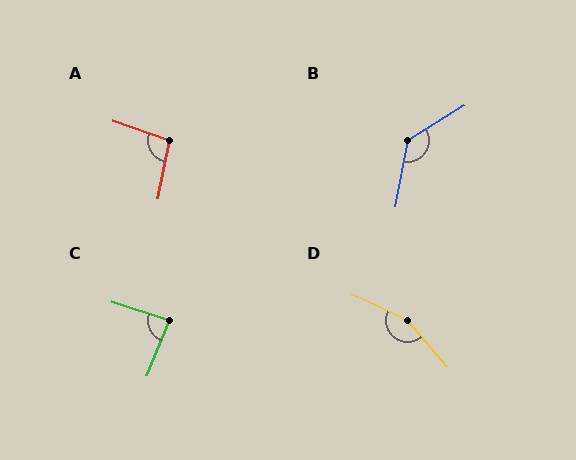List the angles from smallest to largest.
C (86°), A (99°), B (132°), D (155°).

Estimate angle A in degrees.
Approximately 99 degrees.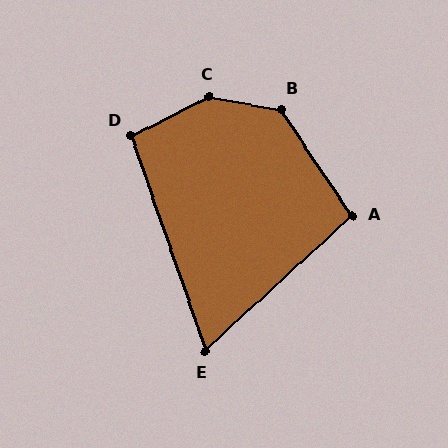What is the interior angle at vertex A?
Approximately 99 degrees (obtuse).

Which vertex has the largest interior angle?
C, at approximately 143 degrees.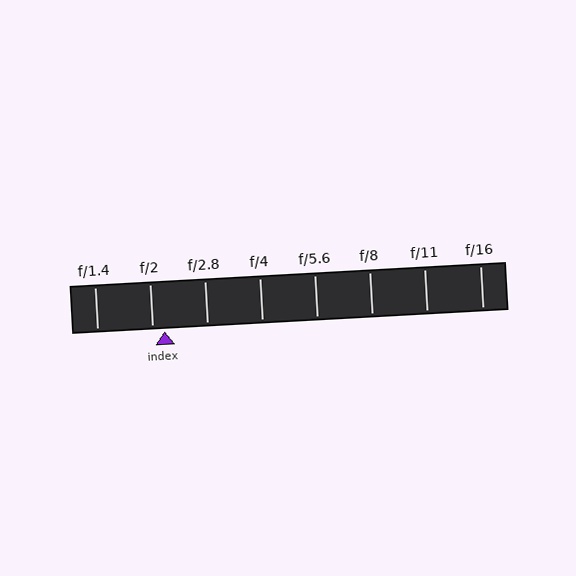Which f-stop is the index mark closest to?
The index mark is closest to f/2.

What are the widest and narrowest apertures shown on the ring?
The widest aperture shown is f/1.4 and the narrowest is f/16.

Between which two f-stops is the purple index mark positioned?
The index mark is between f/2 and f/2.8.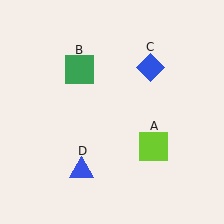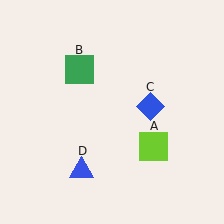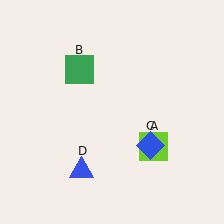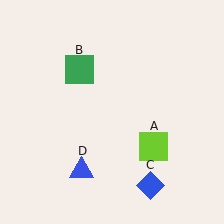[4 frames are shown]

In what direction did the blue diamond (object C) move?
The blue diamond (object C) moved down.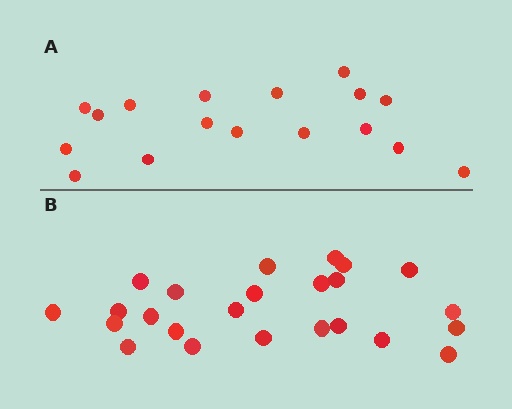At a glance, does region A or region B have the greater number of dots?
Region B (the bottom region) has more dots.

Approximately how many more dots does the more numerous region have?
Region B has roughly 8 or so more dots than region A.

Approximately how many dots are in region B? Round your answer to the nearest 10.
About 20 dots. (The exact count is 24, which rounds to 20.)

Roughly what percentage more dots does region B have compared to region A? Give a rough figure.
About 40% more.